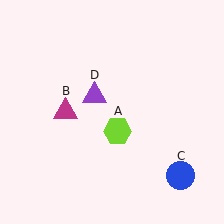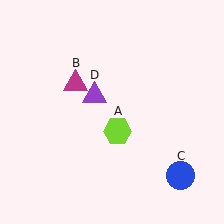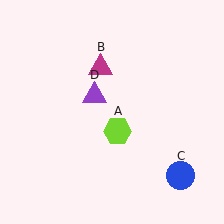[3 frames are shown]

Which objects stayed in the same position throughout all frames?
Lime hexagon (object A) and blue circle (object C) and purple triangle (object D) remained stationary.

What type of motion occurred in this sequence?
The magenta triangle (object B) rotated clockwise around the center of the scene.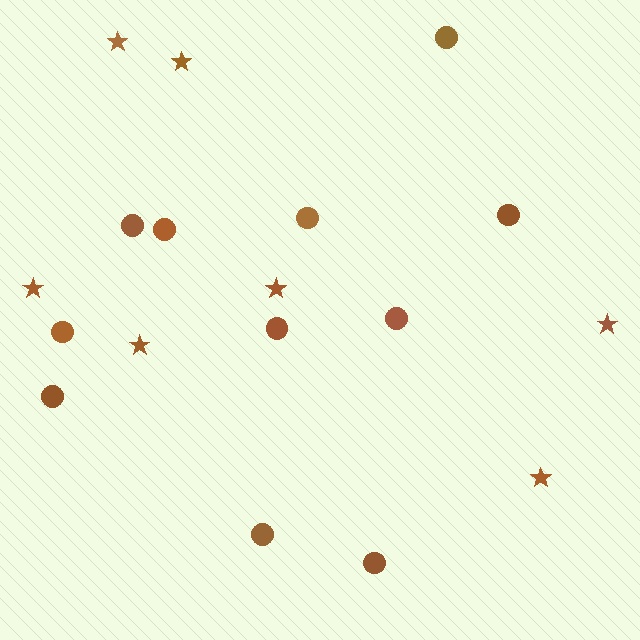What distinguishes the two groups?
There are 2 groups: one group of stars (7) and one group of circles (11).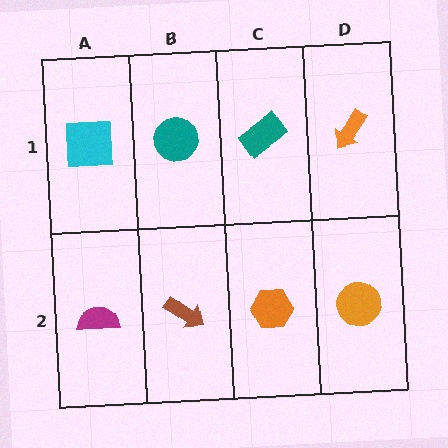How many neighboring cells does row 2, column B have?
3.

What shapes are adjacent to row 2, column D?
An orange arrow (row 1, column D), an orange hexagon (row 2, column C).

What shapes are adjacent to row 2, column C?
A teal rectangle (row 1, column C), a brown arrow (row 2, column B), an orange circle (row 2, column D).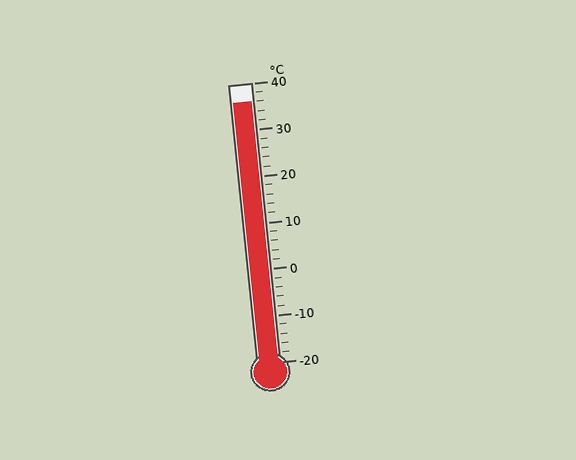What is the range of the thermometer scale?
The thermometer scale ranges from -20°C to 40°C.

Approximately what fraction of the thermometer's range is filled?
The thermometer is filled to approximately 95% of its range.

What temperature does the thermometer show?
The thermometer shows approximately 36°C.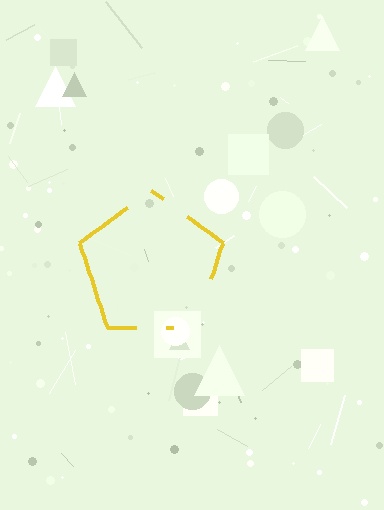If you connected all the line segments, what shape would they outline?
They would outline a pentagon.